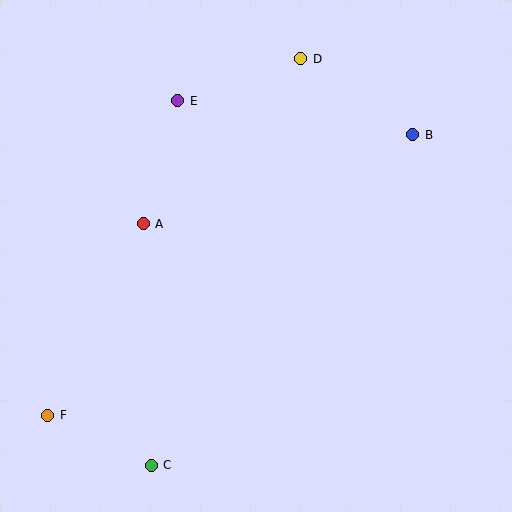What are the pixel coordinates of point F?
Point F is at (48, 415).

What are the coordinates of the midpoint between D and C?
The midpoint between D and C is at (226, 262).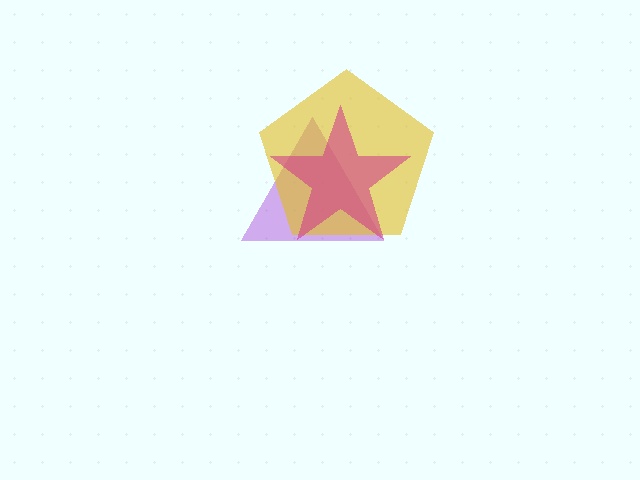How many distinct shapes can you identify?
There are 3 distinct shapes: a purple triangle, a yellow pentagon, a magenta star.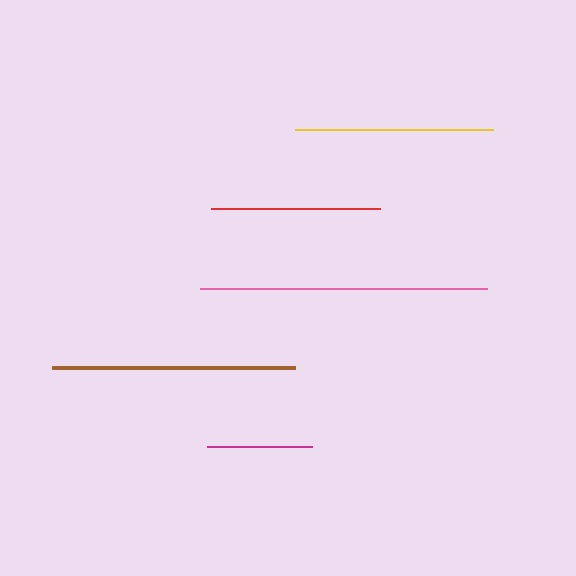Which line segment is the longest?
The pink line is the longest at approximately 287 pixels.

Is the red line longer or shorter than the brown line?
The brown line is longer than the red line.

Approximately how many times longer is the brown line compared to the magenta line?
The brown line is approximately 2.3 times the length of the magenta line.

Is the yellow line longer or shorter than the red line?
The yellow line is longer than the red line.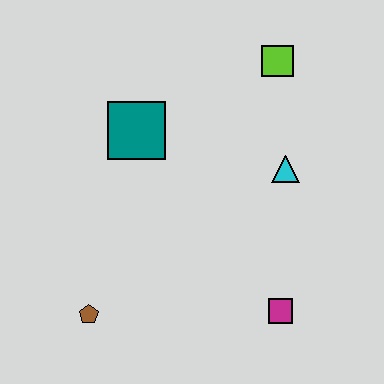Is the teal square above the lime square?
No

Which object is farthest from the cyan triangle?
The brown pentagon is farthest from the cyan triangle.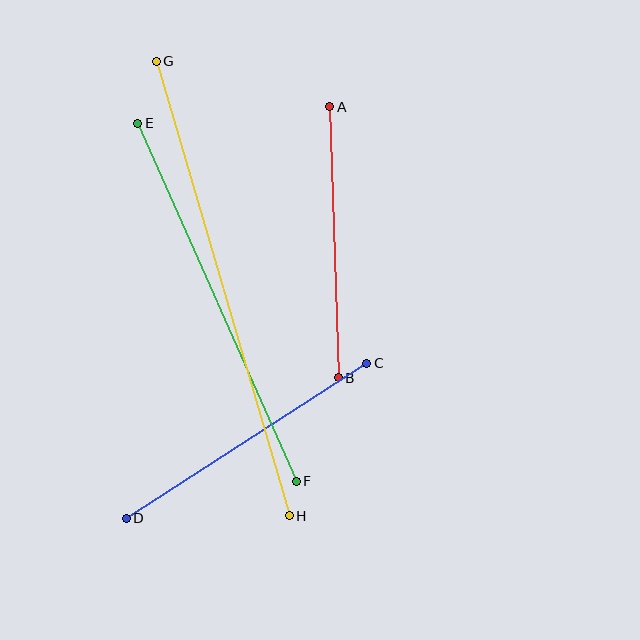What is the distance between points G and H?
The distance is approximately 473 pixels.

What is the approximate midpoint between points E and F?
The midpoint is at approximately (217, 302) pixels.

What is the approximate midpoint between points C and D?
The midpoint is at approximately (246, 441) pixels.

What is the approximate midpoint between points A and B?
The midpoint is at approximately (334, 242) pixels.